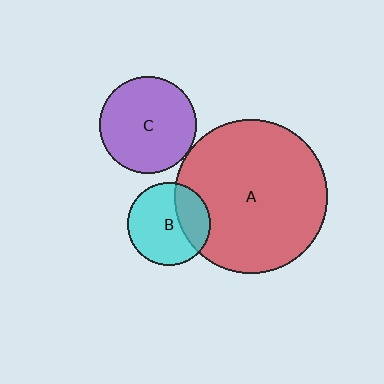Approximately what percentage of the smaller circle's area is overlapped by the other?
Approximately 30%.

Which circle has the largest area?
Circle A (red).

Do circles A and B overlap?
Yes.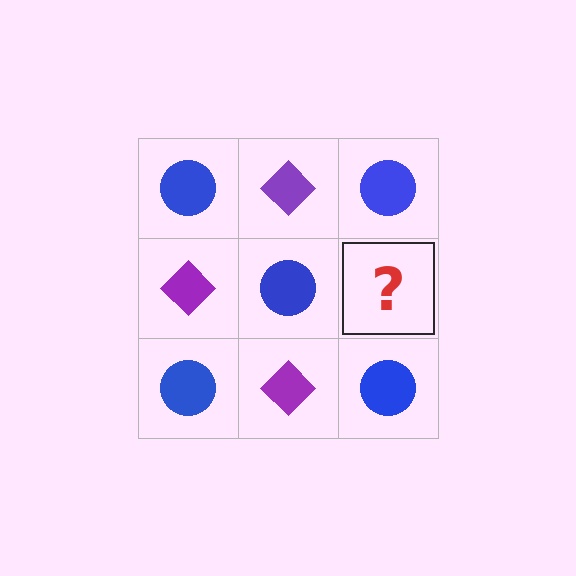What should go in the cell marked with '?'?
The missing cell should contain a purple diamond.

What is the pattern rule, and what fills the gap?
The rule is that it alternates blue circle and purple diamond in a checkerboard pattern. The gap should be filled with a purple diamond.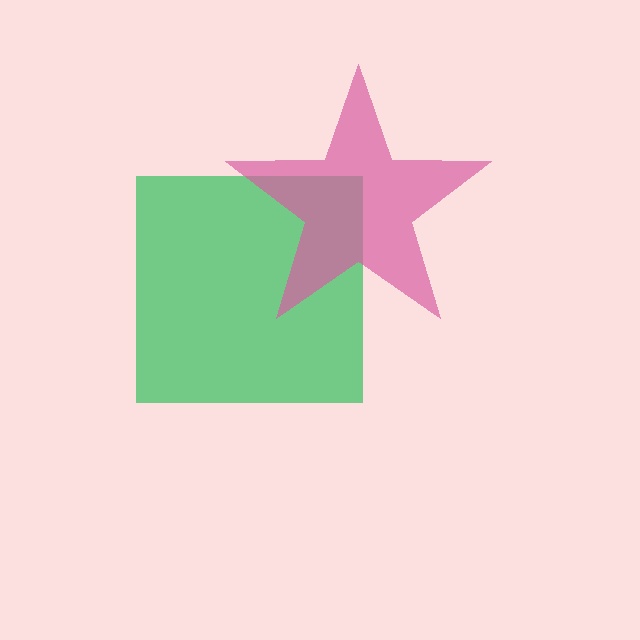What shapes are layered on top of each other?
The layered shapes are: a green square, a pink star.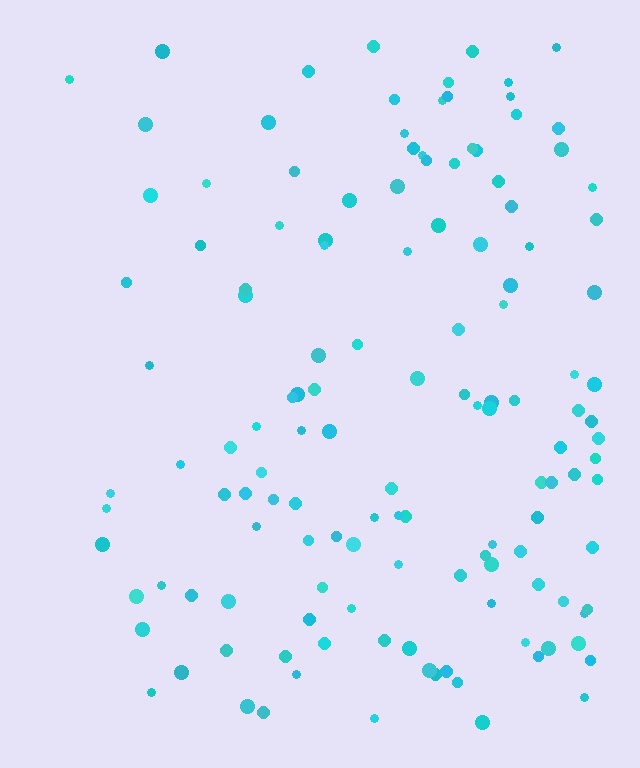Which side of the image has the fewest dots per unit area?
The left.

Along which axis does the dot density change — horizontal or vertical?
Horizontal.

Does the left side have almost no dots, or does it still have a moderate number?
Still a moderate number, just noticeably fewer than the right.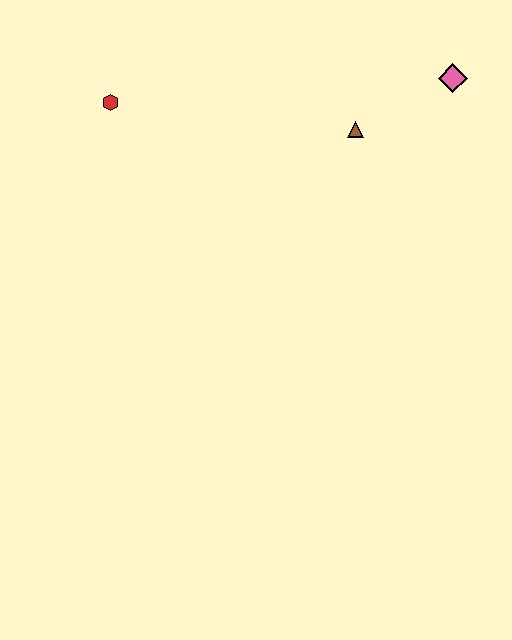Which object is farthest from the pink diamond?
The red hexagon is farthest from the pink diamond.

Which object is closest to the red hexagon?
The brown triangle is closest to the red hexagon.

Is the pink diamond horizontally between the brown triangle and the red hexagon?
No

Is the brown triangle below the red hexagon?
Yes